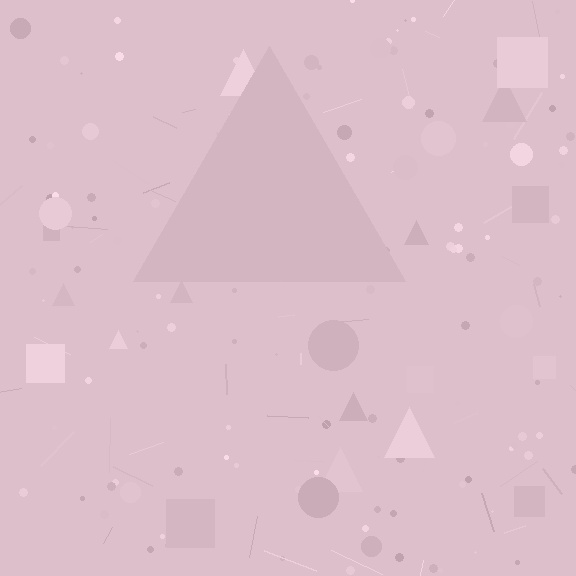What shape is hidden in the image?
A triangle is hidden in the image.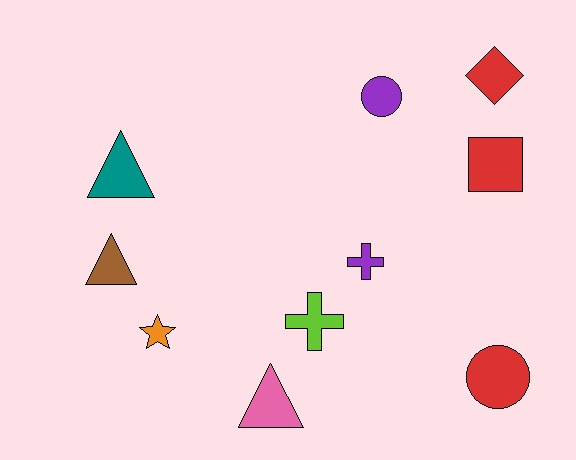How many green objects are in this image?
There are no green objects.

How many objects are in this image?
There are 10 objects.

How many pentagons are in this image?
There are no pentagons.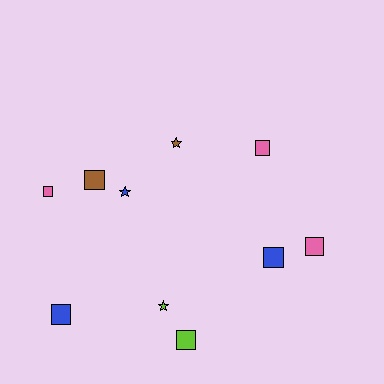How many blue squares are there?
There are 2 blue squares.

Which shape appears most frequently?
Square, with 7 objects.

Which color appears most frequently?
Pink, with 3 objects.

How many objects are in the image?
There are 10 objects.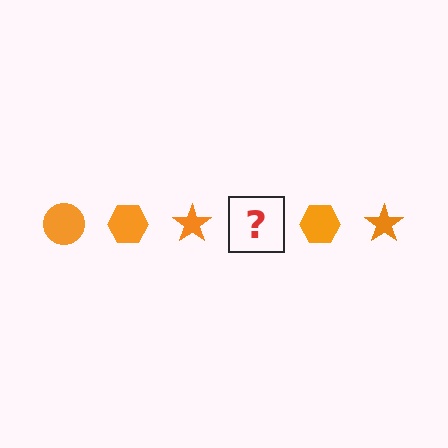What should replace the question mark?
The question mark should be replaced with an orange circle.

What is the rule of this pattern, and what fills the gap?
The rule is that the pattern cycles through circle, hexagon, star shapes in orange. The gap should be filled with an orange circle.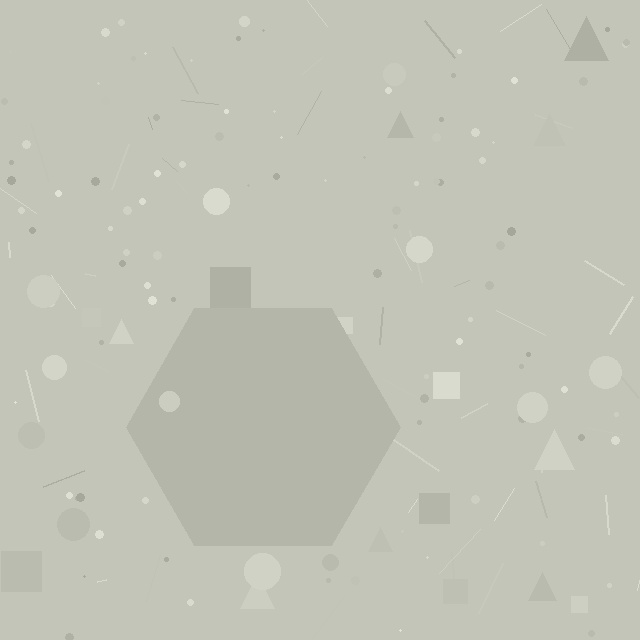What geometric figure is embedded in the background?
A hexagon is embedded in the background.